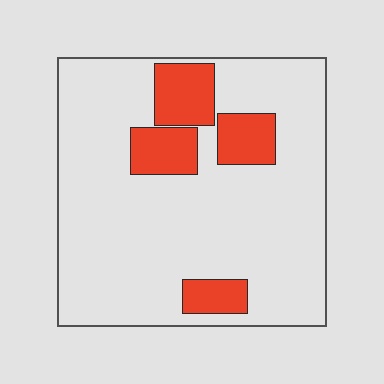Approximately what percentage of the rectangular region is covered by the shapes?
Approximately 15%.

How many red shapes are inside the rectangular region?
4.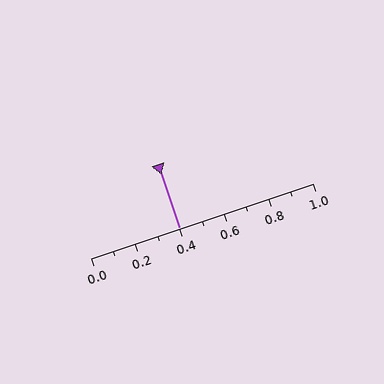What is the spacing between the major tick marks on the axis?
The major ticks are spaced 0.2 apart.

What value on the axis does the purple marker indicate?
The marker indicates approximately 0.4.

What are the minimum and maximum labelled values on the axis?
The axis runs from 0.0 to 1.0.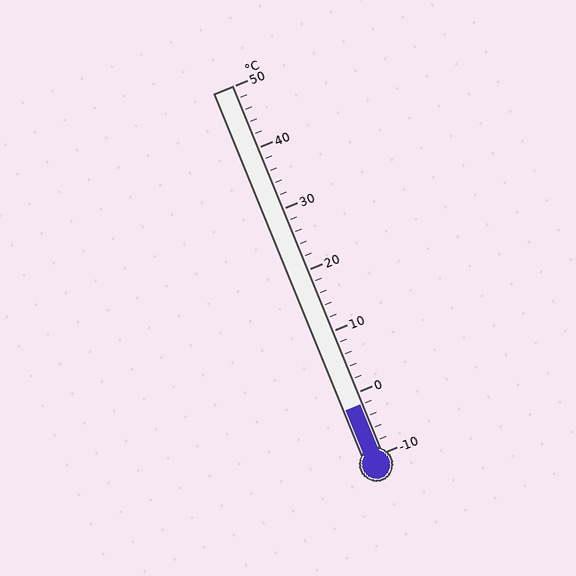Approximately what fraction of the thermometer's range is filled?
The thermometer is filled to approximately 15% of its range.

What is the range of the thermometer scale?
The thermometer scale ranges from -10°C to 50°C.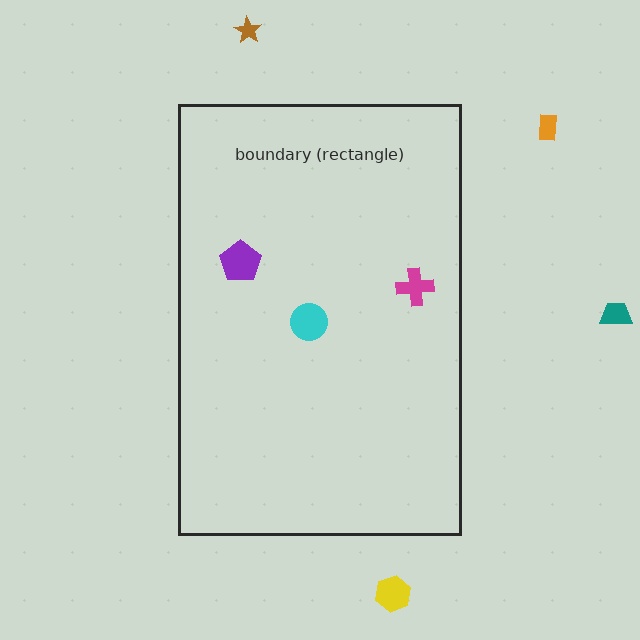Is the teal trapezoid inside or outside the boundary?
Outside.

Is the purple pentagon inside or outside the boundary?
Inside.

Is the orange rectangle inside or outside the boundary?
Outside.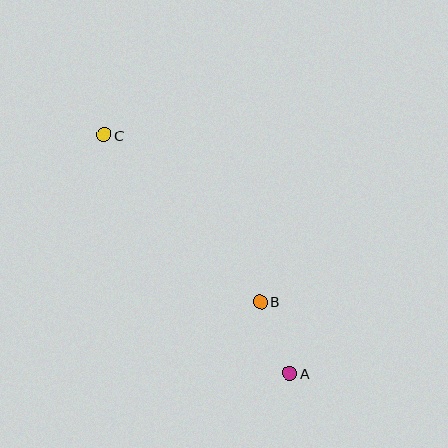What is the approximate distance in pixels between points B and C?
The distance between B and C is approximately 228 pixels.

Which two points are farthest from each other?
Points A and C are farthest from each other.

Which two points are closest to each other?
Points A and B are closest to each other.